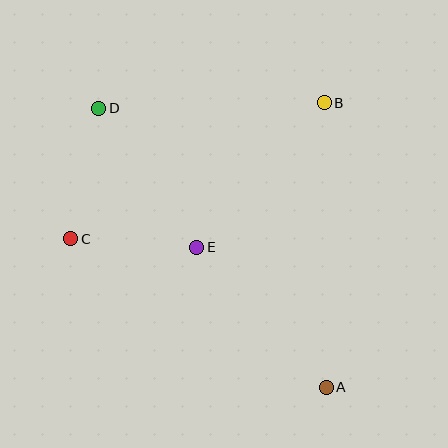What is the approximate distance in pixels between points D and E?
The distance between D and E is approximately 170 pixels.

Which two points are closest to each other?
Points C and E are closest to each other.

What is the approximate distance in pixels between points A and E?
The distance between A and E is approximately 191 pixels.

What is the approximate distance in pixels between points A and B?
The distance between A and B is approximately 285 pixels.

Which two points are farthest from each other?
Points A and D are farthest from each other.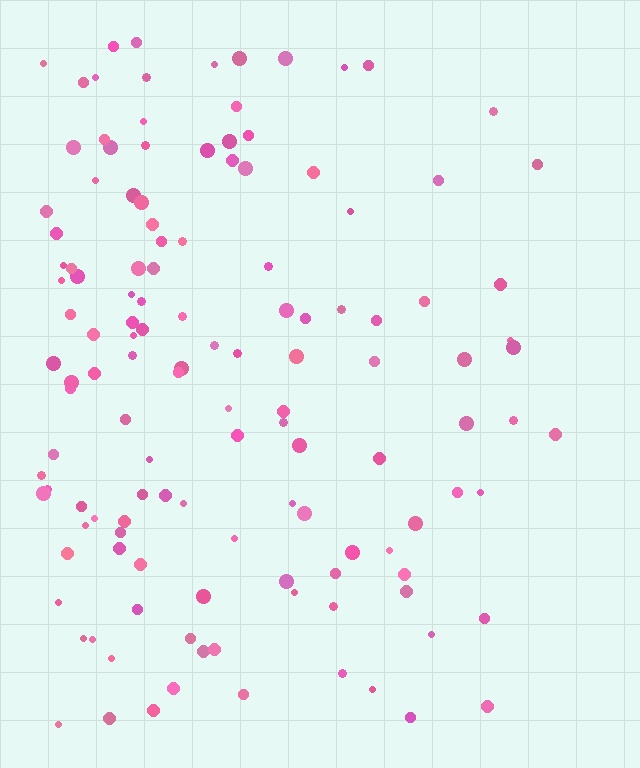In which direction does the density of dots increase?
From right to left, with the left side densest.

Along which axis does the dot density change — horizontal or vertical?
Horizontal.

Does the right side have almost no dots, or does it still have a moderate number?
Still a moderate number, just noticeably fewer than the left.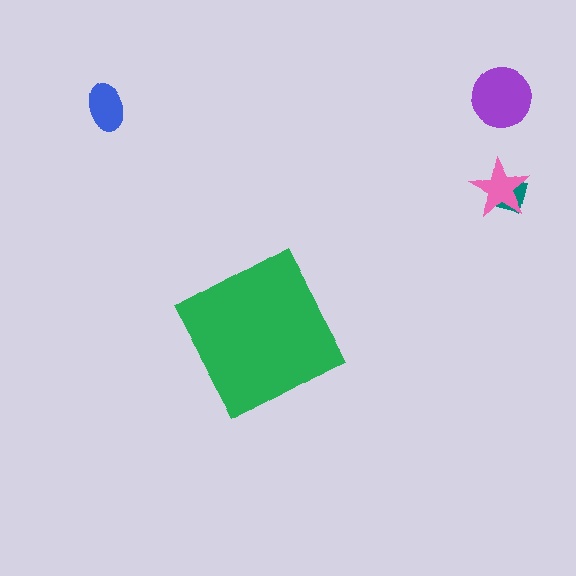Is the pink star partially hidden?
No, the pink star is fully visible.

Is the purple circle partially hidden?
No, the purple circle is fully visible.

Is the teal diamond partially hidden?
No, the teal diamond is fully visible.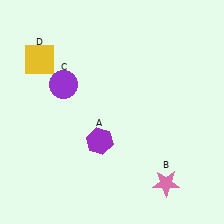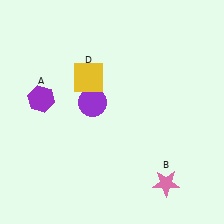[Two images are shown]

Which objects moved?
The objects that moved are: the purple hexagon (A), the purple circle (C), the yellow square (D).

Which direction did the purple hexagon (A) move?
The purple hexagon (A) moved left.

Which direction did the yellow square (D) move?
The yellow square (D) moved right.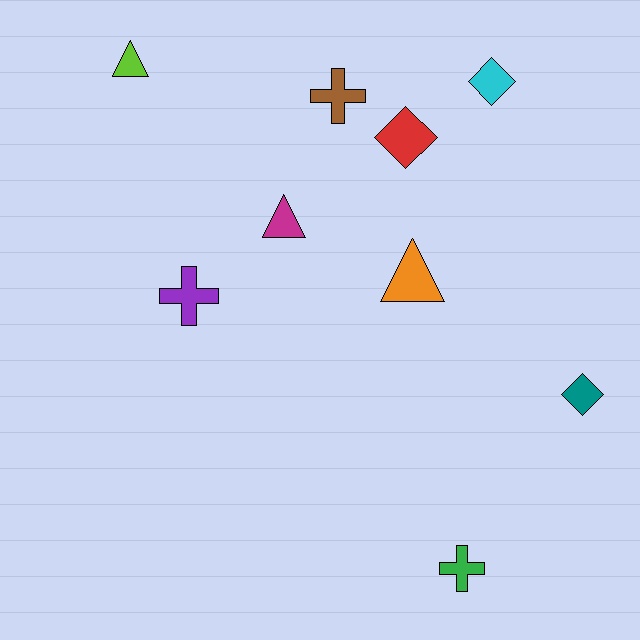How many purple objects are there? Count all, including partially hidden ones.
There is 1 purple object.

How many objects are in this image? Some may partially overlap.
There are 9 objects.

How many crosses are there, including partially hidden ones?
There are 3 crosses.